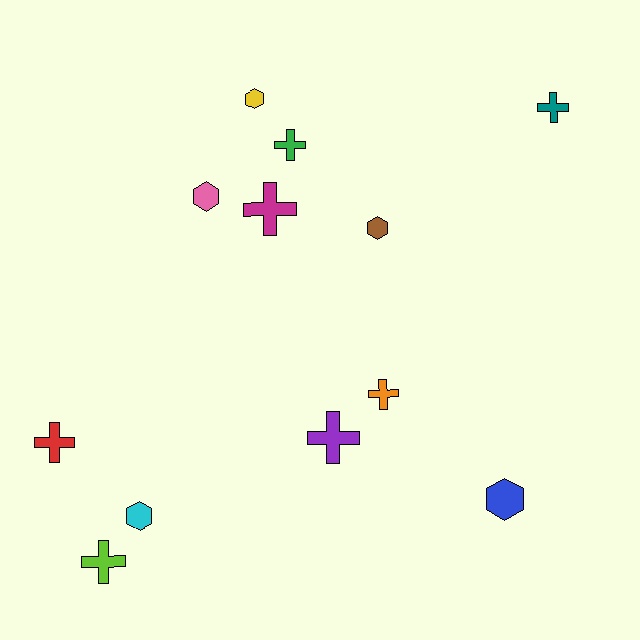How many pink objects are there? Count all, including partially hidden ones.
There is 1 pink object.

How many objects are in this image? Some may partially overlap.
There are 12 objects.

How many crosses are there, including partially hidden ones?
There are 7 crosses.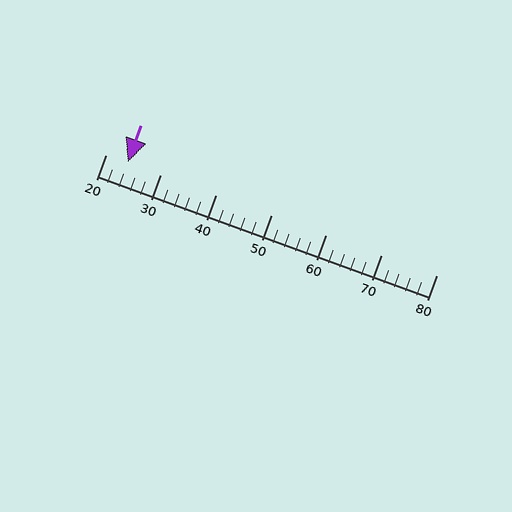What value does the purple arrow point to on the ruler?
The purple arrow points to approximately 24.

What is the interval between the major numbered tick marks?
The major tick marks are spaced 10 units apart.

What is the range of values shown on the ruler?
The ruler shows values from 20 to 80.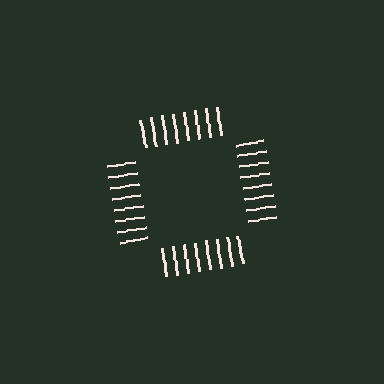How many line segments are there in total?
32 — 8 along each of the 4 edges.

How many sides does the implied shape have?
4 sides — the line-ends trace a square.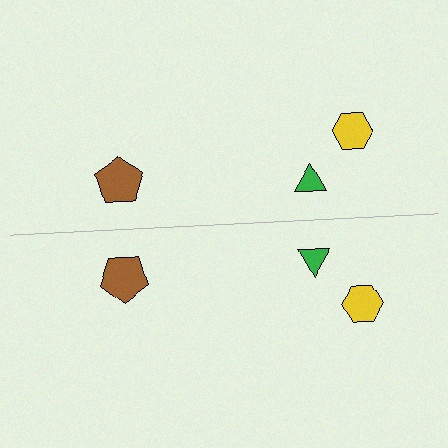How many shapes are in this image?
There are 6 shapes in this image.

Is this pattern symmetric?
Yes, this pattern has bilateral (reflection) symmetry.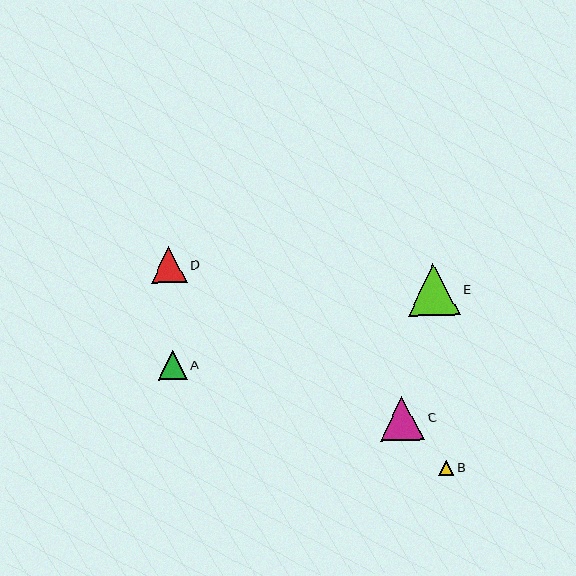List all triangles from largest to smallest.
From largest to smallest: E, C, D, A, B.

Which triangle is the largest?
Triangle E is the largest with a size of approximately 52 pixels.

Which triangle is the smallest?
Triangle B is the smallest with a size of approximately 15 pixels.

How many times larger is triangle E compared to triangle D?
Triangle E is approximately 1.4 times the size of triangle D.